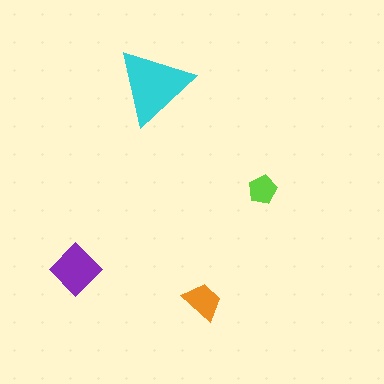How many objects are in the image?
There are 4 objects in the image.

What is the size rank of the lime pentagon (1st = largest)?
4th.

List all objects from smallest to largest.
The lime pentagon, the orange trapezoid, the purple diamond, the cyan triangle.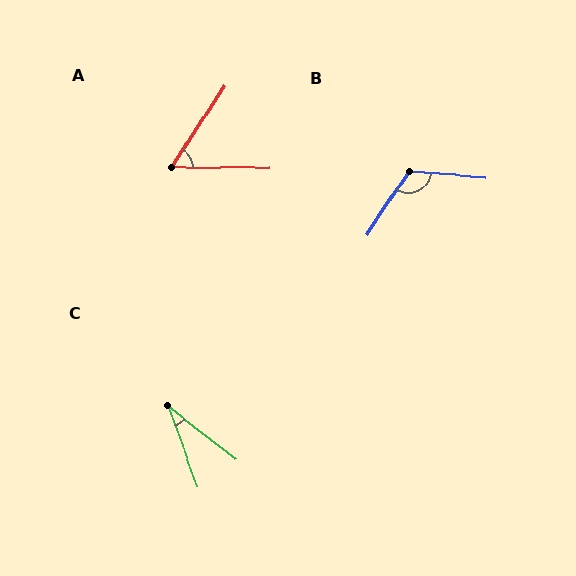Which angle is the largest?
B, at approximately 118 degrees.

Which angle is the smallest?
C, at approximately 31 degrees.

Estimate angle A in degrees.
Approximately 57 degrees.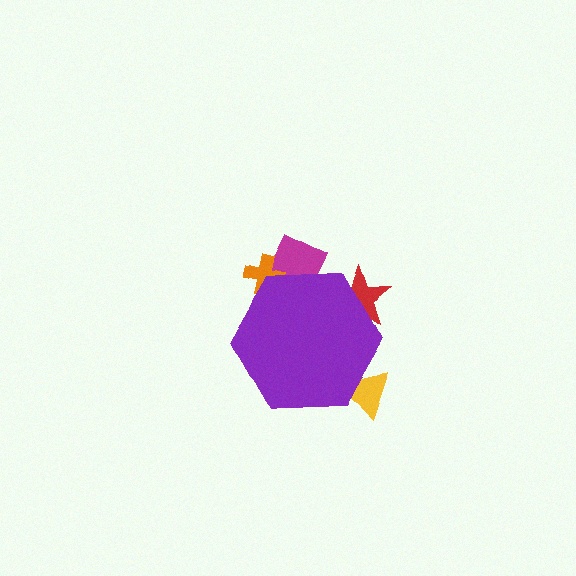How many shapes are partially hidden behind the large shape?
4 shapes are partially hidden.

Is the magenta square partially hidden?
Yes, the magenta square is partially hidden behind the purple hexagon.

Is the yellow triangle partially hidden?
Yes, the yellow triangle is partially hidden behind the purple hexagon.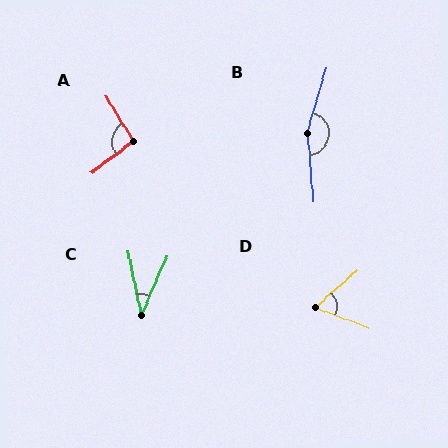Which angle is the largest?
B, at approximately 159 degrees.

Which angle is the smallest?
C, at approximately 35 degrees.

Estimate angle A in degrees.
Approximately 95 degrees.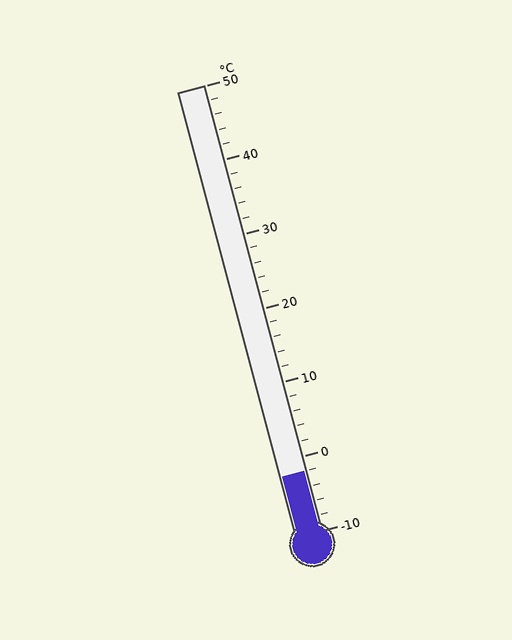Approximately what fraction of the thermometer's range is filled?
The thermometer is filled to approximately 15% of its range.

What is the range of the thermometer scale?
The thermometer scale ranges from -10°C to 50°C.